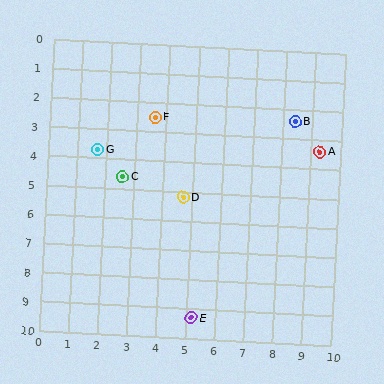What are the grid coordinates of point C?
Point C is at approximately (2.6, 4.6).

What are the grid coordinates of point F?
Point F is at approximately (3.6, 2.5).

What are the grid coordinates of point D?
Point D is at approximately (4.7, 5.2).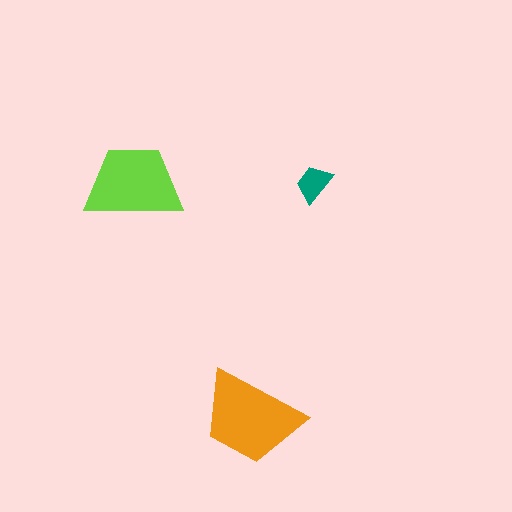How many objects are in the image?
There are 3 objects in the image.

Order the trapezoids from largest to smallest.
the orange one, the lime one, the teal one.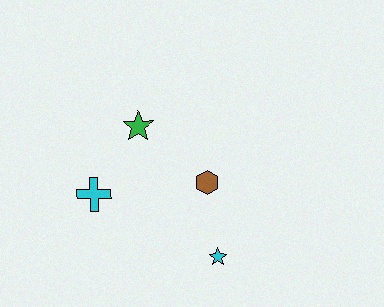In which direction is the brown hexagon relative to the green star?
The brown hexagon is to the right of the green star.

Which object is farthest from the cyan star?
The green star is farthest from the cyan star.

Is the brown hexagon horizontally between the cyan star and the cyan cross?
Yes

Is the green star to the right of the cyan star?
No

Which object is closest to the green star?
The cyan cross is closest to the green star.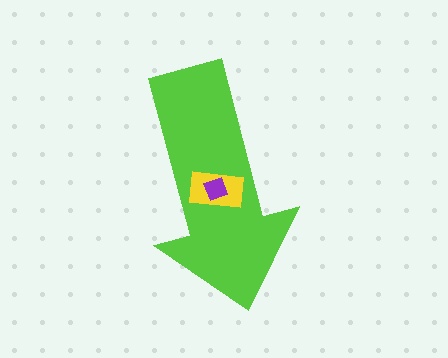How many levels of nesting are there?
3.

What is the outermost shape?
The lime arrow.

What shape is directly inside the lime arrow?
The yellow rectangle.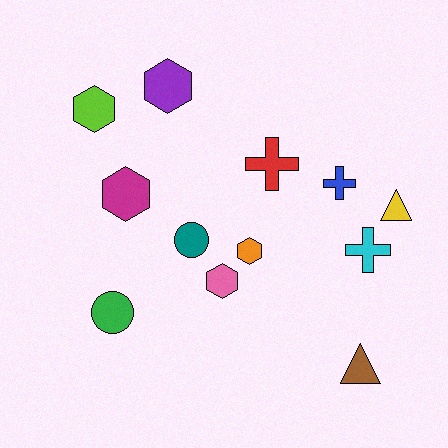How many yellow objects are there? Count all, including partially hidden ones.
There is 1 yellow object.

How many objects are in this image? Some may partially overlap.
There are 12 objects.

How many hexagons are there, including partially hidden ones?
There are 5 hexagons.